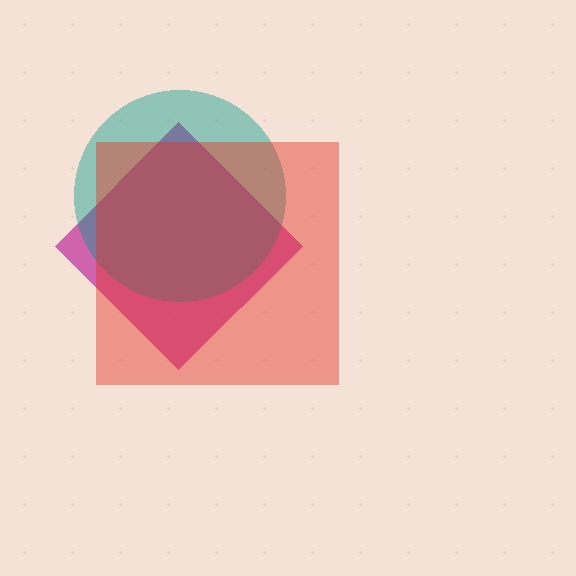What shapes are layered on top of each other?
The layered shapes are: a magenta diamond, a teal circle, a red square.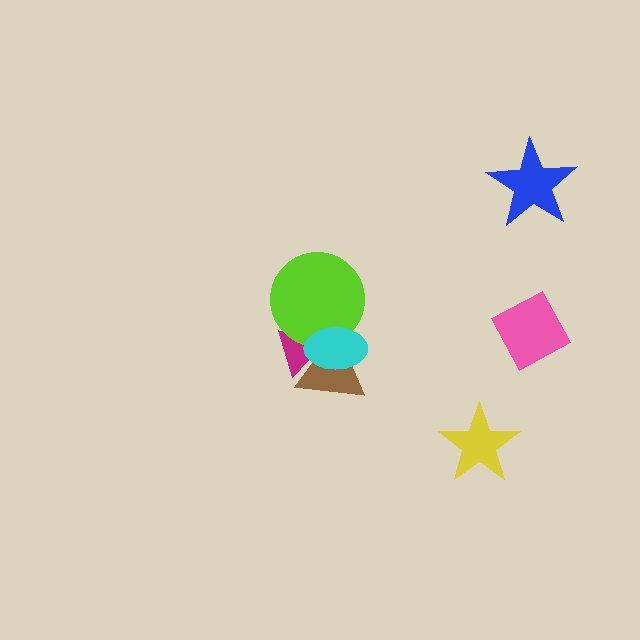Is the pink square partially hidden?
No, no other shape covers it.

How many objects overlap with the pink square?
0 objects overlap with the pink square.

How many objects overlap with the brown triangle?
3 objects overlap with the brown triangle.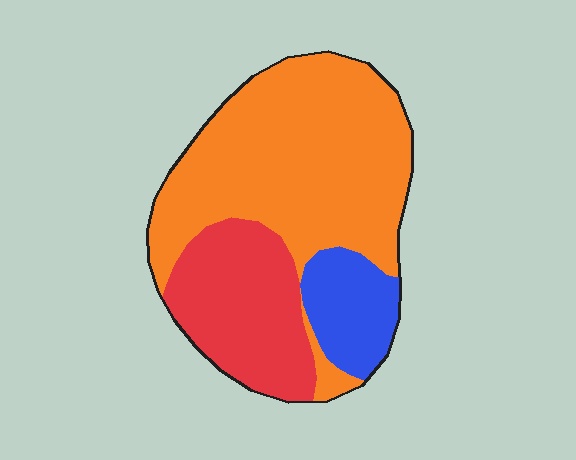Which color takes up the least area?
Blue, at roughly 15%.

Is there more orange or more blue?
Orange.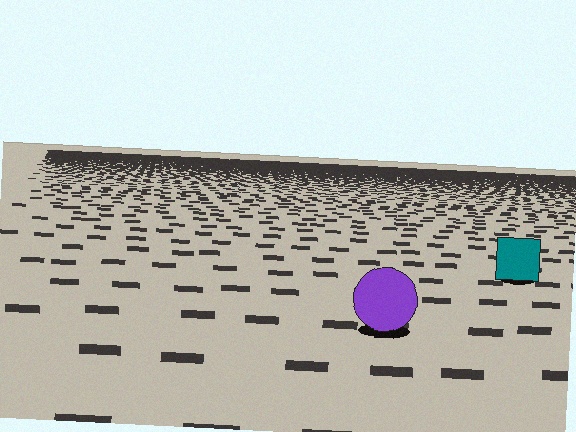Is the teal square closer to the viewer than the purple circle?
No. The purple circle is closer — you can tell from the texture gradient: the ground texture is coarser near it.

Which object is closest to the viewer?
The purple circle is closest. The texture marks near it are larger and more spread out.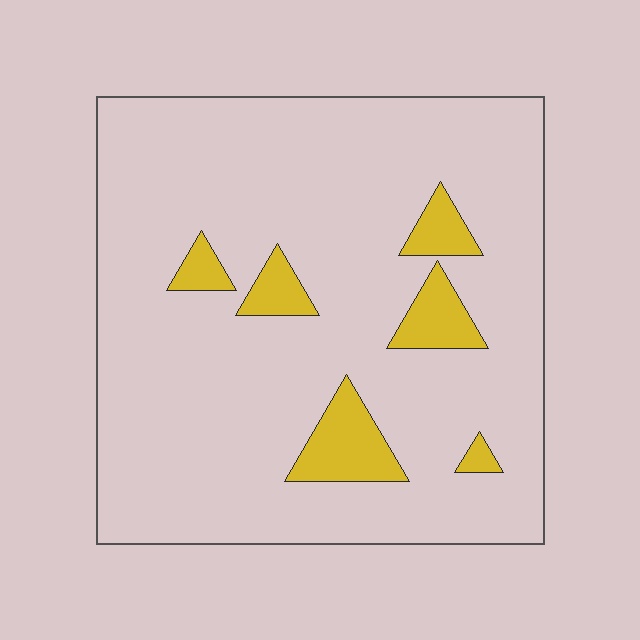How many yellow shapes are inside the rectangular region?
6.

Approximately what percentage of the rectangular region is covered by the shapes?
Approximately 10%.